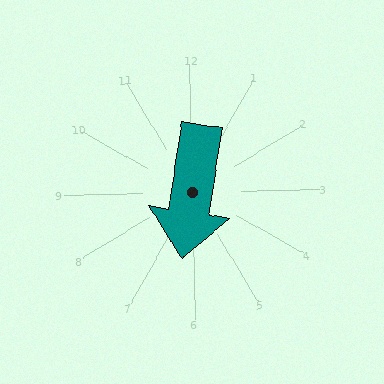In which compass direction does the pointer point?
South.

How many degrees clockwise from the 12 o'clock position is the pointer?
Approximately 190 degrees.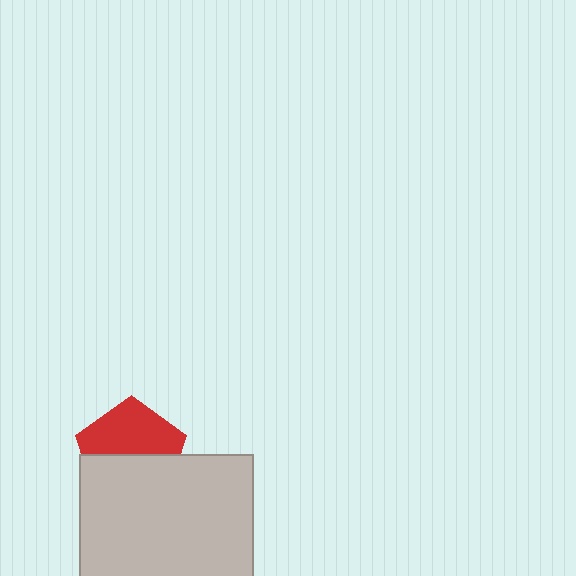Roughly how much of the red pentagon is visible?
About half of it is visible (roughly 51%).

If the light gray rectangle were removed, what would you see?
You would see the complete red pentagon.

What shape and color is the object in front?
The object in front is a light gray rectangle.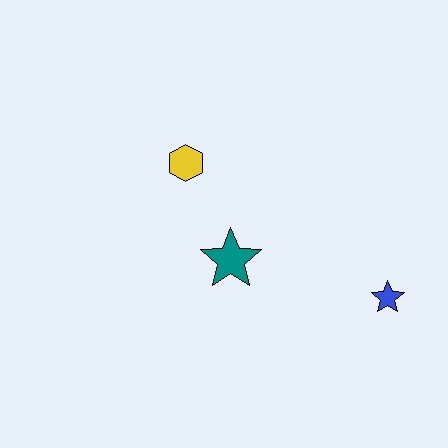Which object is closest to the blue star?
The teal star is closest to the blue star.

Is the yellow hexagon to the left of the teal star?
Yes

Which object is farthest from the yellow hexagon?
The blue star is farthest from the yellow hexagon.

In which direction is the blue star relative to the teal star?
The blue star is to the right of the teal star.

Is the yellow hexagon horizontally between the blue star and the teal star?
No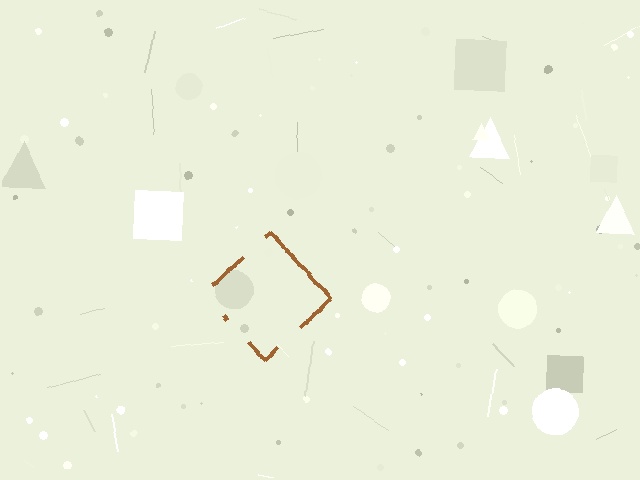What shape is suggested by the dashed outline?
The dashed outline suggests a diamond.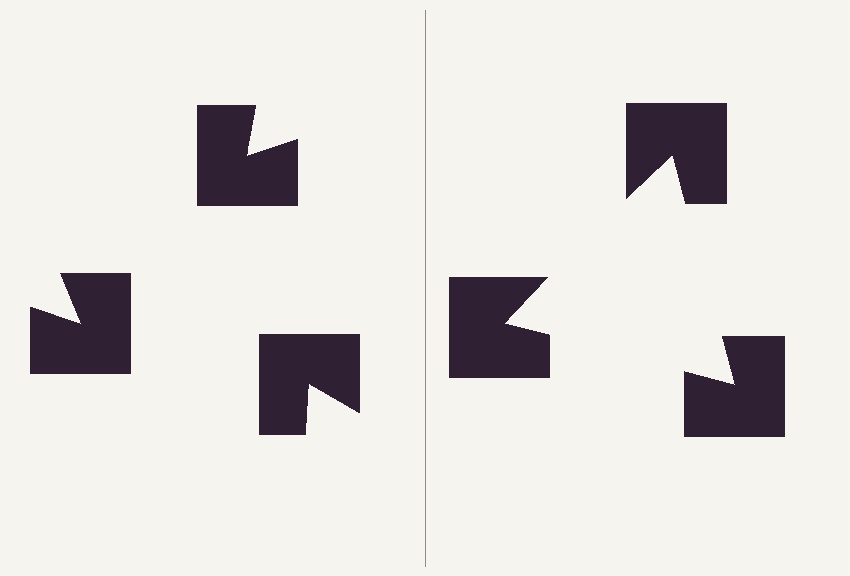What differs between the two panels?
The notched squares are positioned identically on both sides; only the wedge orientations differ. On the right they align to a triangle; on the left they are misaligned.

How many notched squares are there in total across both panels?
6 — 3 on each side.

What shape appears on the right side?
An illusory triangle.